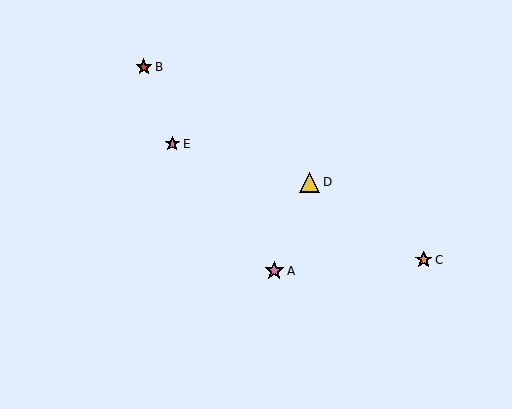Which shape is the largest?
The yellow triangle (labeled D) is the largest.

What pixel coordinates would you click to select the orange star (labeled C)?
Click at (424, 260) to select the orange star C.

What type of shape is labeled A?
Shape A is a pink star.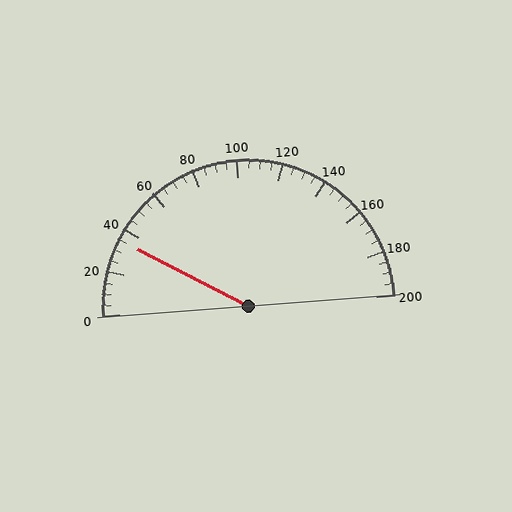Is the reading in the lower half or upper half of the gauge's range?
The reading is in the lower half of the range (0 to 200).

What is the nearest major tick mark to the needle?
The nearest major tick mark is 40.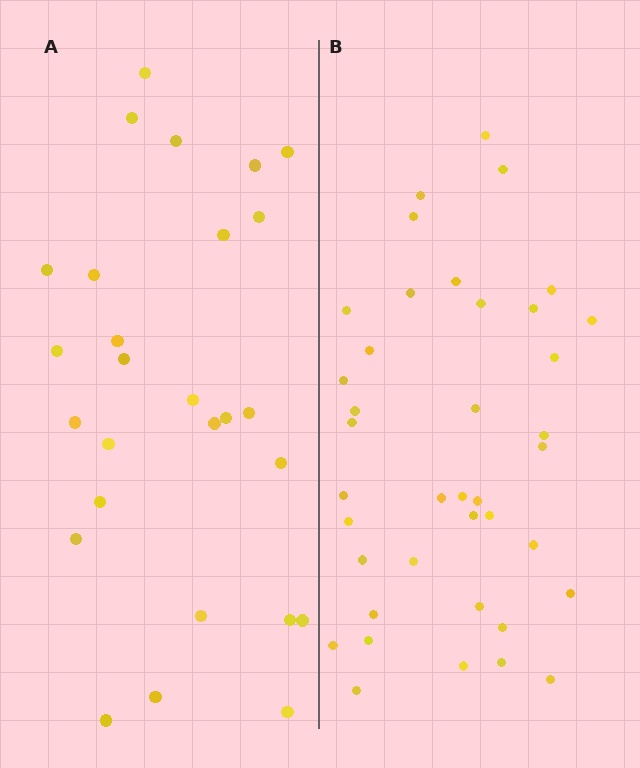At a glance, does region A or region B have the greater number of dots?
Region B (the right region) has more dots.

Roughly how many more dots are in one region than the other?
Region B has roughly 12 or so more dots than region A.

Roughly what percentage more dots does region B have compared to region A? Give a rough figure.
About 45% more.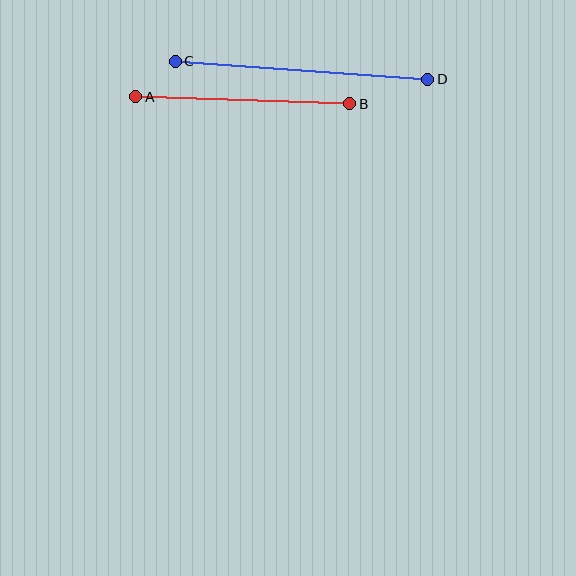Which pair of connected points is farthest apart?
Points C and D are farthest apart.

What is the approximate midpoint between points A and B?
The midpoint is at approximately (243, 100) pixels.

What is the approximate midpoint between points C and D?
The midpoint is at approximately (302, 70) pixels.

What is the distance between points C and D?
The distance is approximately 254 pixels.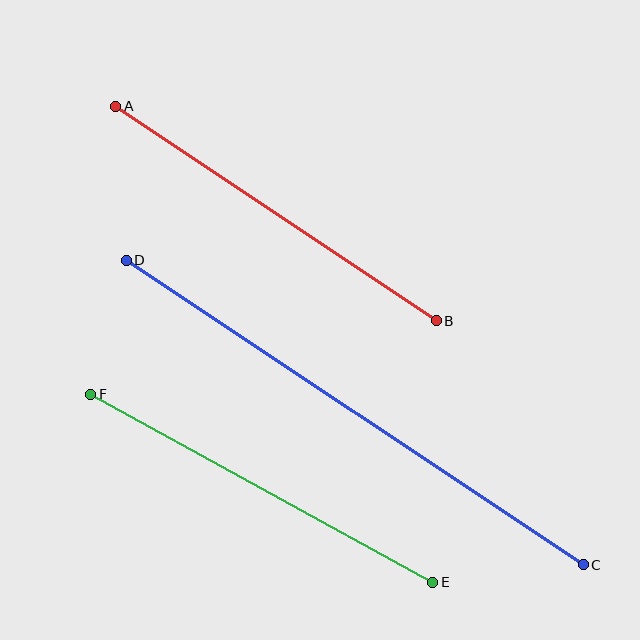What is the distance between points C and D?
The distance is approximately 549 pixels.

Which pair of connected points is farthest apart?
Points C and D are farthest apart.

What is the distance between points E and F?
The distance is approximately 390 pixels.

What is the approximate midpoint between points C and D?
The midpoint is at approximately (355, 412) pixels.